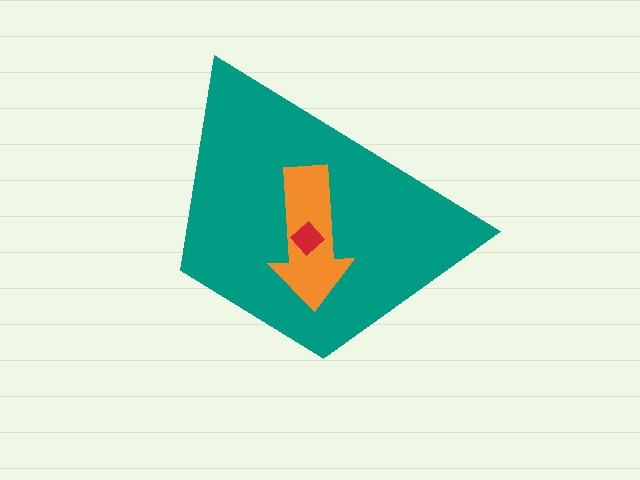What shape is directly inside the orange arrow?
The red diamond.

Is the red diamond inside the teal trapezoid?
Yes.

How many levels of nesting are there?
3.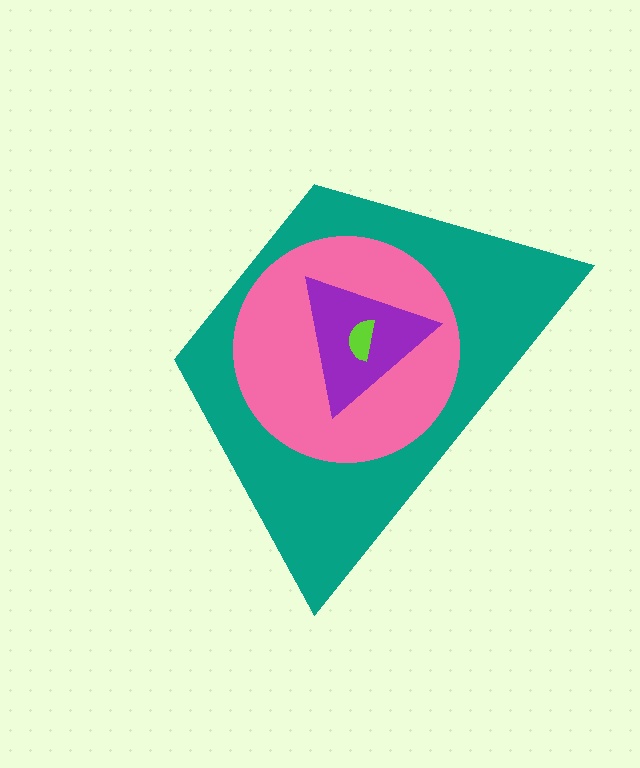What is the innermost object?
The lime semicircle.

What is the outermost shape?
The teal trapezoid.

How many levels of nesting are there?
4.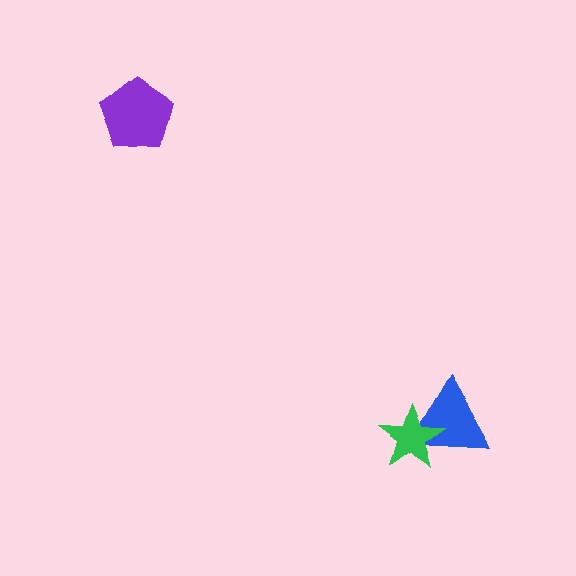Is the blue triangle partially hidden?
Yes, it is partially covered by another shape.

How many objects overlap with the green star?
1 object overlaps with the green star.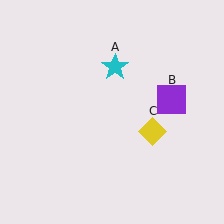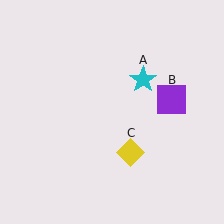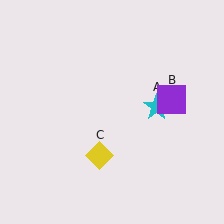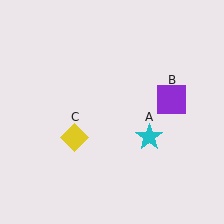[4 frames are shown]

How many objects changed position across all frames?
2 objects changed position: cyan star (object A), yellow diamond (object C).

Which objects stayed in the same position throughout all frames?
Purple square (object B) remained stationary.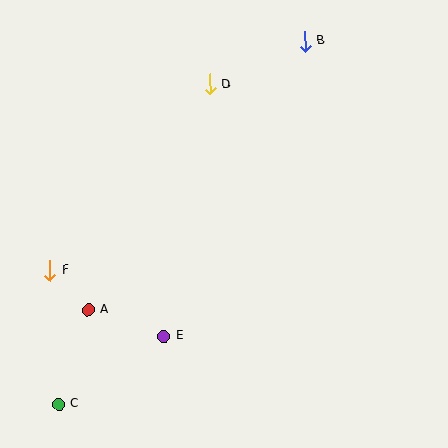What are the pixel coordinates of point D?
Point D is at (209, 84).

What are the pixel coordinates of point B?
Point B is at (305, 41).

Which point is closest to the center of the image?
Point E at (164, 336) is closest to the center.